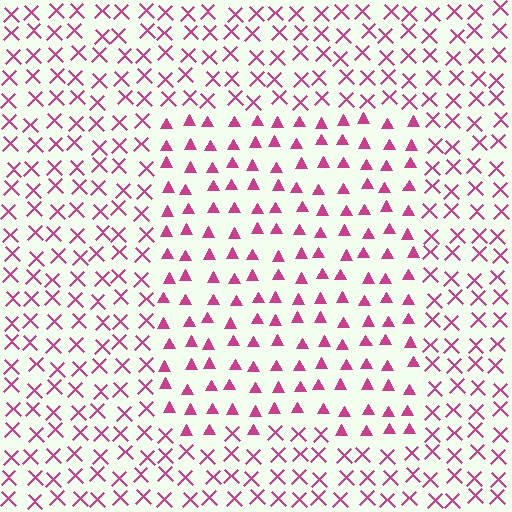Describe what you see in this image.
The image is filled with small magenta elements arranged in a uniform grid. A rectangle-shaped region contains triangles, while the surrounding area contains X marks. The boundary is defined purely by the change in element shape.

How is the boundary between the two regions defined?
The boundary is defined by a change in element shape: triangles inside vs. X marks outside. All elements share the same color and spacing.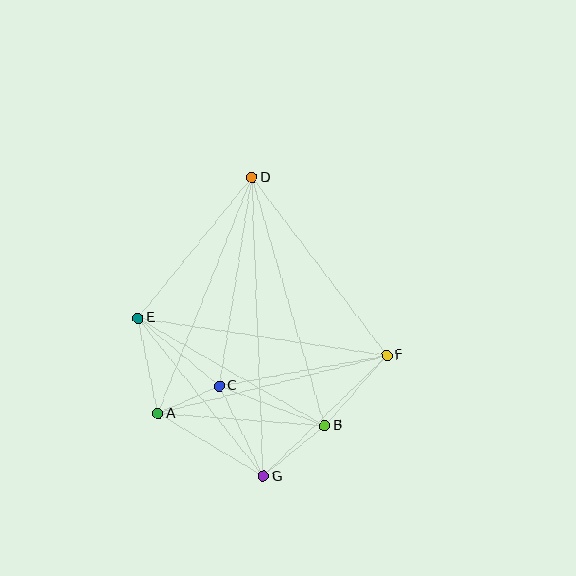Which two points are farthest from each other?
Points D and G are farthest from each other.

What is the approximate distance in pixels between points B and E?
The distance between B and E is approximately 216 pixels.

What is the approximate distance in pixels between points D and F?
The distance between D and F is approximately 223 pixels.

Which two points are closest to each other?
Points A and C are closest to each other.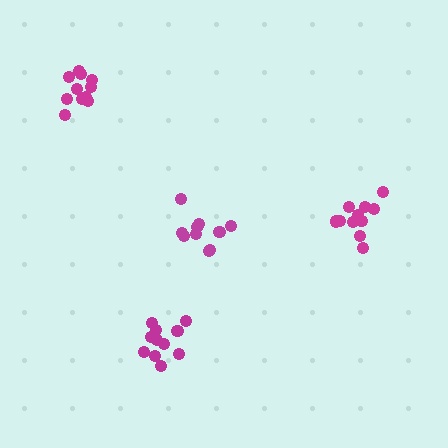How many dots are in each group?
Group 1: 11 dots, Group 2: 11 dots, Group 3: 11 dots, Group 4: 12 dots (45 total).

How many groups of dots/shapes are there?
There are 4 groups.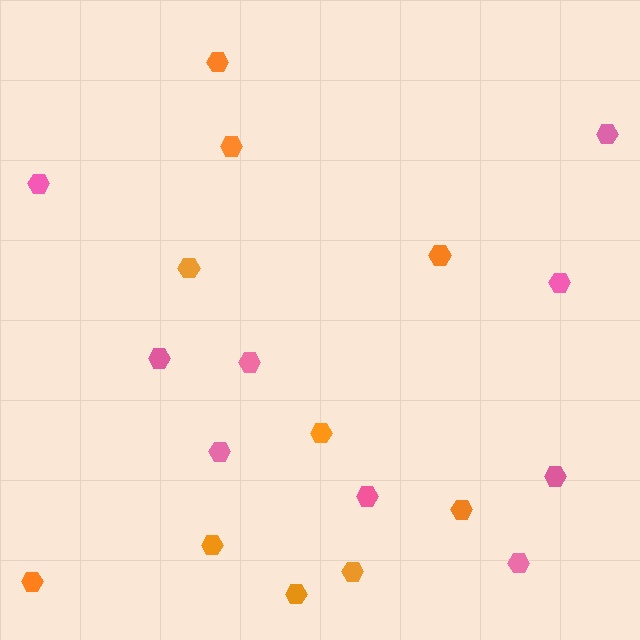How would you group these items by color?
There are 2 groups: one group of orange hexagons (10) and one group of pink hexagons (9).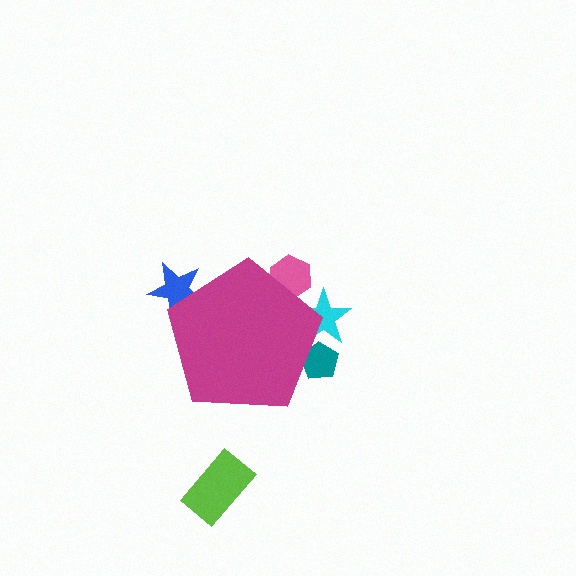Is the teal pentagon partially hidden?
Yes, the teal pentagon is partially hidden behind the magenta pentagon.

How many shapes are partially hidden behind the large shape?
4 shapes are partially hidden.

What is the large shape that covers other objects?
A magenta pentagon.